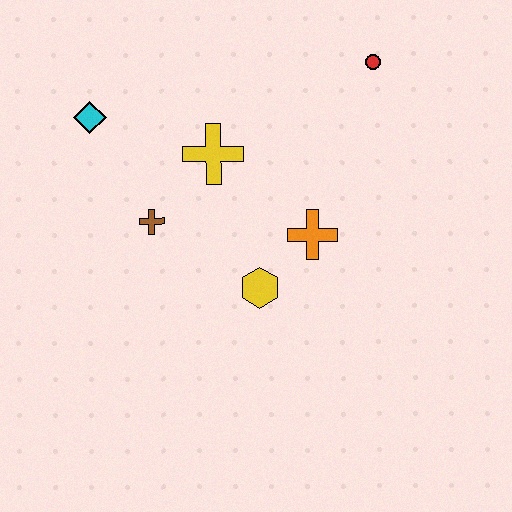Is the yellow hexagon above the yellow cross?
No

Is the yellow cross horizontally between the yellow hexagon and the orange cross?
No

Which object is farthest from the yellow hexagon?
The red circle is farthest from the yellow hexagon.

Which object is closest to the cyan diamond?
The brown cross is closest to the cyan diamond.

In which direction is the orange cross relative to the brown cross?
The orange cross is to the right of the brown cross.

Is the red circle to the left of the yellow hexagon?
No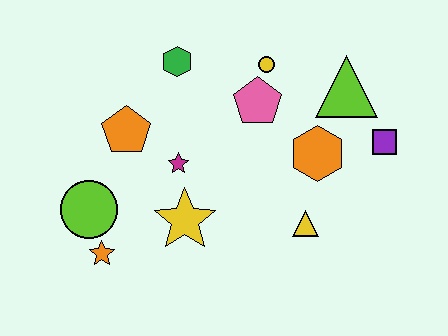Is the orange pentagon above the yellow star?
Yes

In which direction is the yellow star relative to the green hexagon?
The yellow star is below the green hexagon.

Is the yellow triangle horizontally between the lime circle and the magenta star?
No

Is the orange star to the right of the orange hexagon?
No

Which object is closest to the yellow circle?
The pink pentagon is closest to the yellow circle.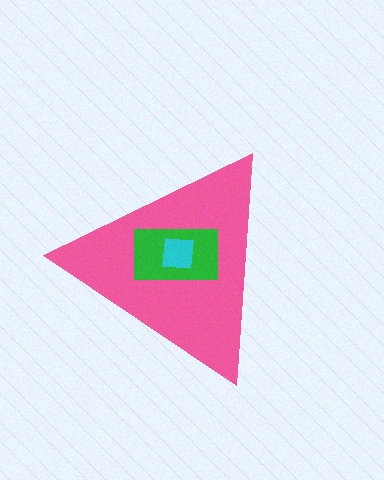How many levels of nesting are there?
3.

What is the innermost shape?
The cyan square.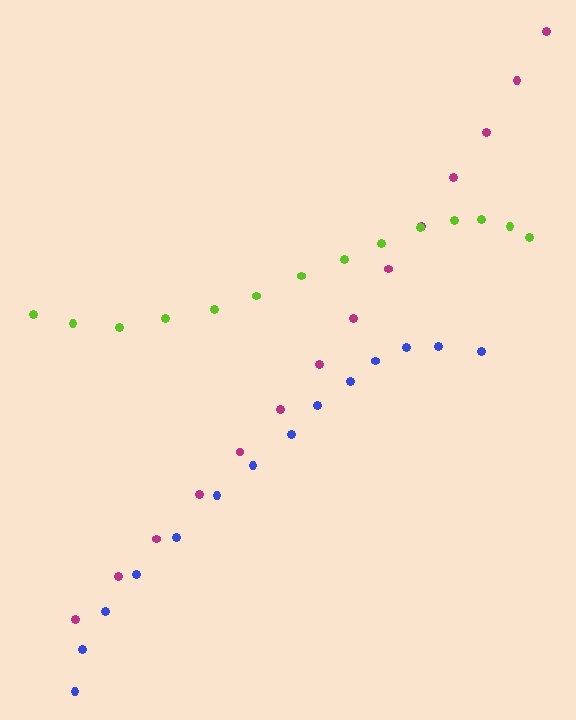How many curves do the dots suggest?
There are 3 distinct paths.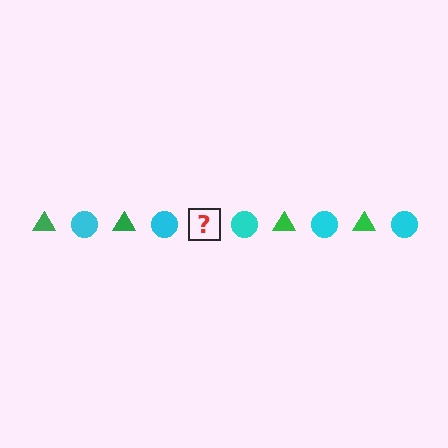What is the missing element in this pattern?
The missing element is a green triangle.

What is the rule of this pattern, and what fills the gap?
The rule is that the pattern alternates between green triangle and cyan circle. The gap should be filled with a green triangle.